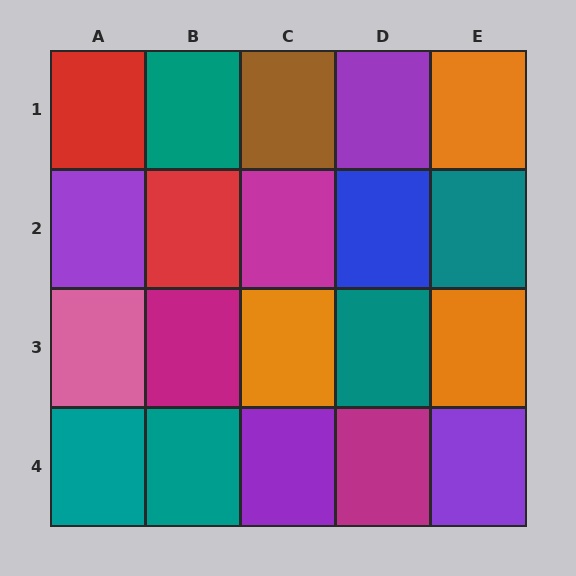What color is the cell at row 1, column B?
Teal.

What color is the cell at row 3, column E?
Orange.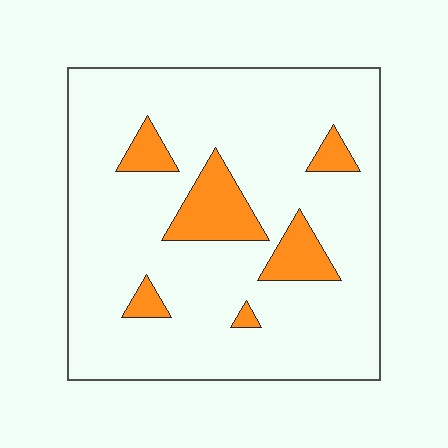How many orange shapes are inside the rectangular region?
6.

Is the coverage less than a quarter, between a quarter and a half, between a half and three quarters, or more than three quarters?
Less than a quarter.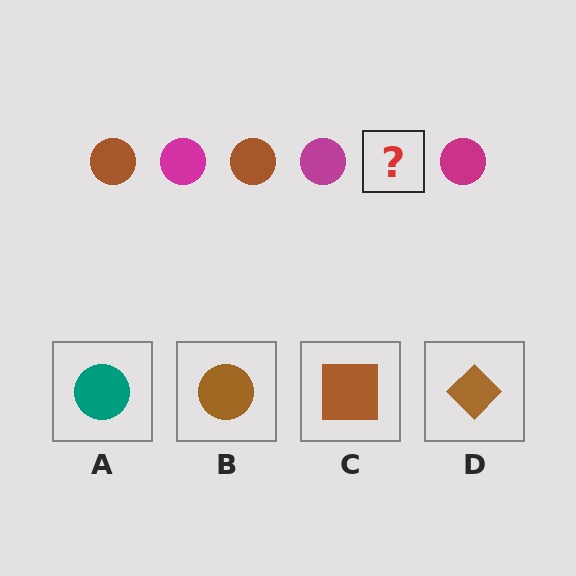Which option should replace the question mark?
Option B.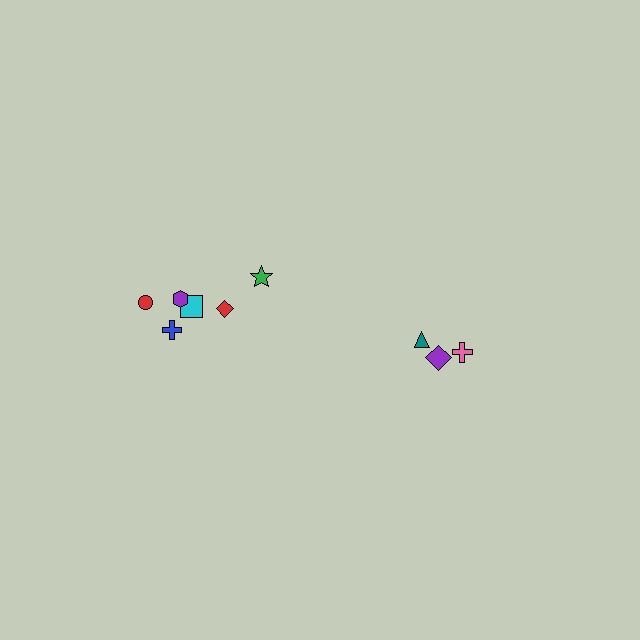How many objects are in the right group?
There are 3 objects.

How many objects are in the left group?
There are 6 objects.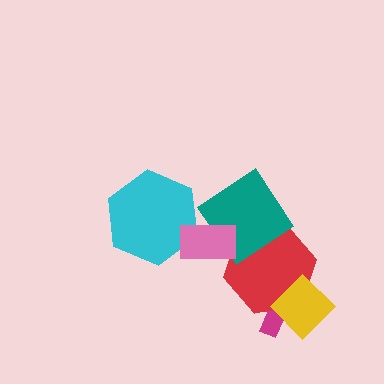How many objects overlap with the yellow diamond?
2 objects overlap with the yellow diamond.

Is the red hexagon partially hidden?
Yes, it is partially covered by another shape.